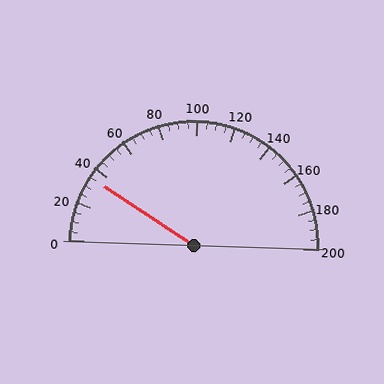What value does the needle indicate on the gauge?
The needle indicates approximately 35.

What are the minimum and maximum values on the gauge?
The gauge ranges from 0 to 200.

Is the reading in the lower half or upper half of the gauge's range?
The reading is in the lower half of the range (0 to 200).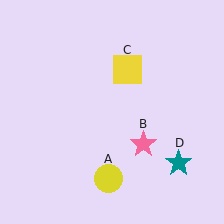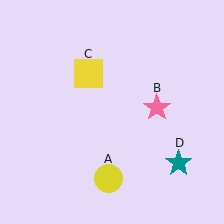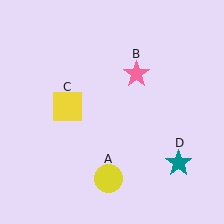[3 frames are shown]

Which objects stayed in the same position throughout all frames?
Yellow circle (object A) and teal star (object D) remained stationary.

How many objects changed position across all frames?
2 objects changed position: pink star (object B), yellow square (object C).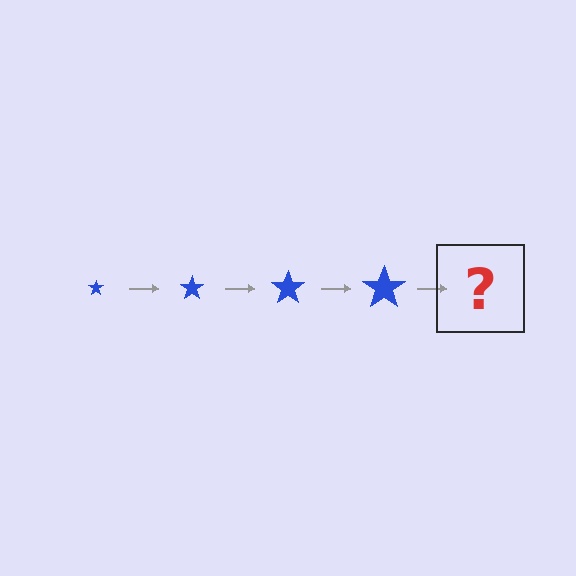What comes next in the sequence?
The next element should be a blue star, larger than the previous one.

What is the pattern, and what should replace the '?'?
The pattern is that the star gets progressively larger each step. The '?' should be a blue star, larger than the previous one.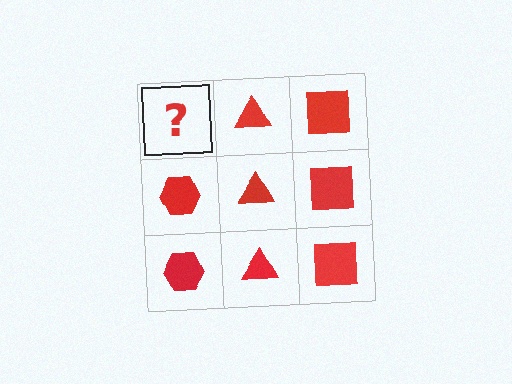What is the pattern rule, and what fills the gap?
The rule is that each column has a consistent shape. The gap should be filled with a red hexagon.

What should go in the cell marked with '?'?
The missing cell should contain a red hexagon.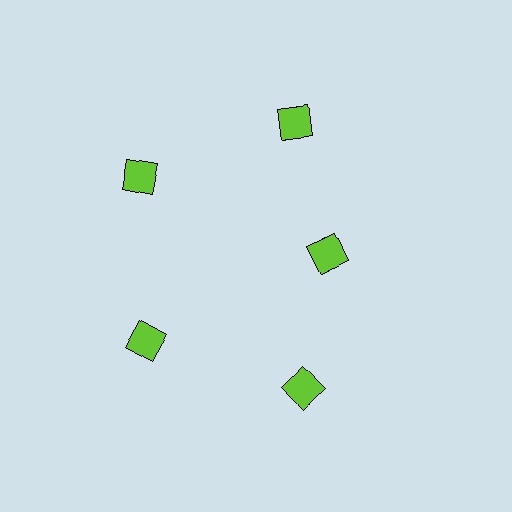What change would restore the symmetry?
The symmetry would be restored by moving it outward, back onto the ring so that all 5 diamonds sit at equal angles and equal distance from the center.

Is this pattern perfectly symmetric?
No. The 5 lime diamonds are arranged in a ring, but one element near the 3 o'clock position is pulled inward toward the center, breaking the 5-fold rotational symmetry.